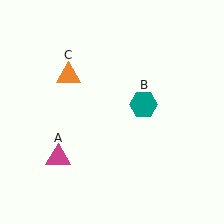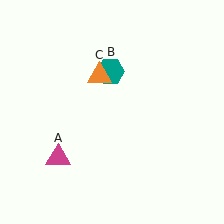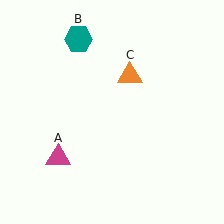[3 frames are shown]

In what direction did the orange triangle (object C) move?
The orange triangle (object C) moved right.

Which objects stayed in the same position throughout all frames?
Magenta triangle (object A) remained stationary.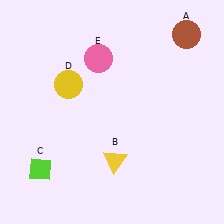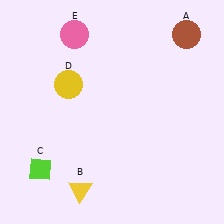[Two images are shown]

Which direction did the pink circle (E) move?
The pink circle (E) moved up.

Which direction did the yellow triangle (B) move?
The yellow triangle (B) moved left.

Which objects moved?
The objects that moved are: the yellow triangle (B), the pink circle (E).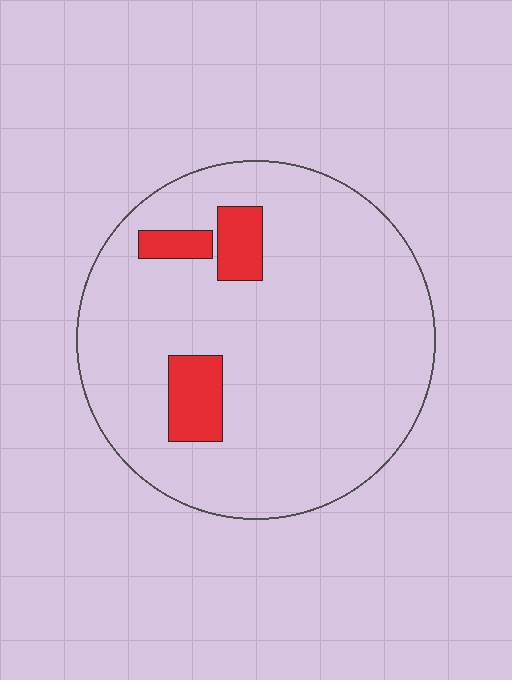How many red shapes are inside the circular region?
3.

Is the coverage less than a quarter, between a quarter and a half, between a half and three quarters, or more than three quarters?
Less than a quarter.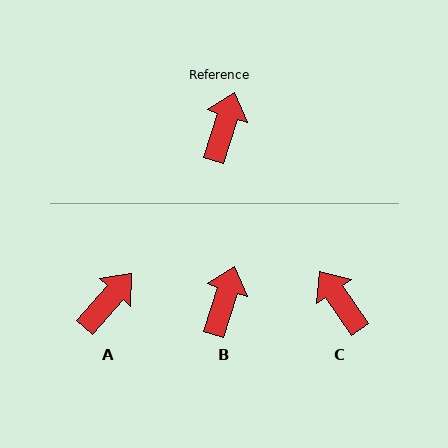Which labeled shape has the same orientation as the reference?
B.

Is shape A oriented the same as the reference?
No, it is off by about 24 degrees.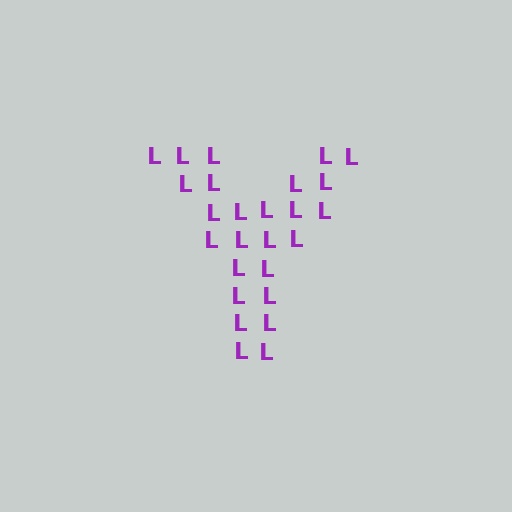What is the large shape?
The large shape is the letter Y.